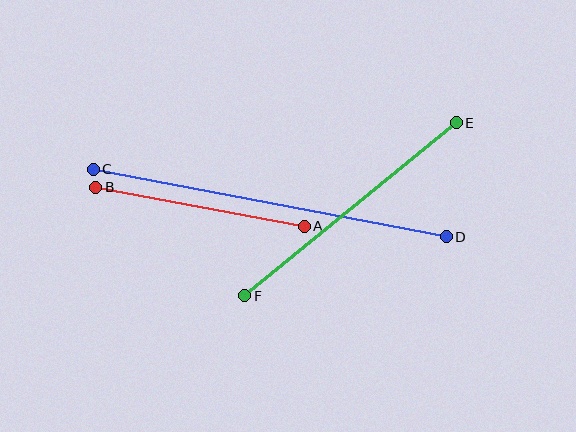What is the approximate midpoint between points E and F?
The midpoint is at approximately (350, 209) pixels.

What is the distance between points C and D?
The distance is approximately 360 pixels.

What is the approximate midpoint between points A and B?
The midpoint is at approximately (200, 207) pixels.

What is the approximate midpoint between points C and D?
The midpoint is at approximately (270, 203) pixels.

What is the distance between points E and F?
The distance is approximately 273 pixels.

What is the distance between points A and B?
The distance is approximately 212 pixels.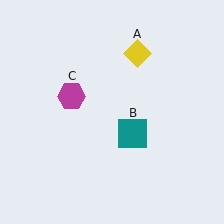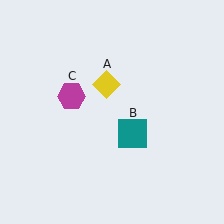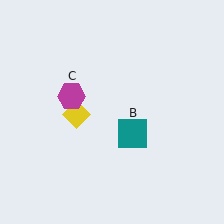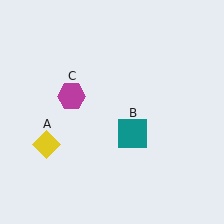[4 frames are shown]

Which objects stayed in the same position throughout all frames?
Teal square (object B) and magenta hexagon (object C) remained stationary.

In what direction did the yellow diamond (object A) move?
The yellow diamond (object A) moved down and to the left.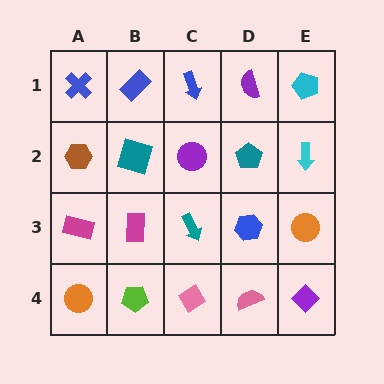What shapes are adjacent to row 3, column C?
A purple circle (row 2, column C), a pink diamond (row 4, column C), a magenta rectangle (row 3, column B), a blue hexagon (row 3, column D).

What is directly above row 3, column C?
A purple circle.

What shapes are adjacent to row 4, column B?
A magenta rectangle (row 3, column B), an orange circle (row 4, column A), a pink diamond (row 4, column C).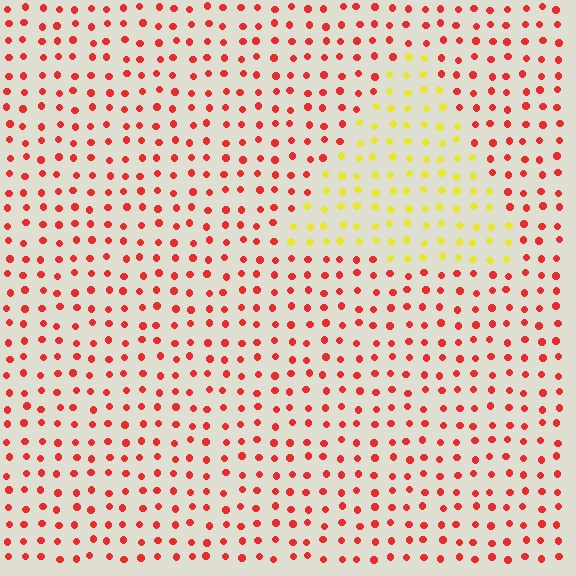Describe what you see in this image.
The image is filled with small red elements in a uniform arrangement. A triangle-shaped region is visible where the elements are tinted to a slightly different hue, forming a subtle color boundary.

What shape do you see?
I see a triangle.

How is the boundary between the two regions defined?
The boundary is defined purely by a slight shift in hue (about 61 degrees). Spacing, size, and orientation are identical on both sides.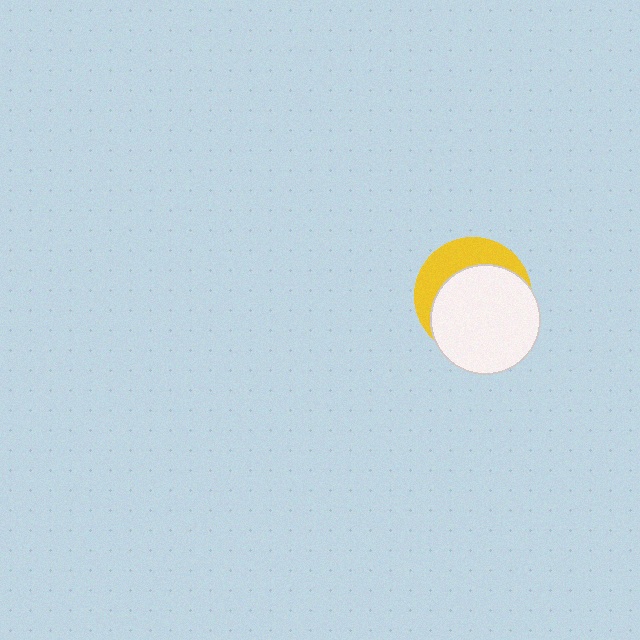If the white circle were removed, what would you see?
You would see the complete yellow circle.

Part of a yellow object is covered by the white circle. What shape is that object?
It is a circle.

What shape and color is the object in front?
The object in front is a white circle.